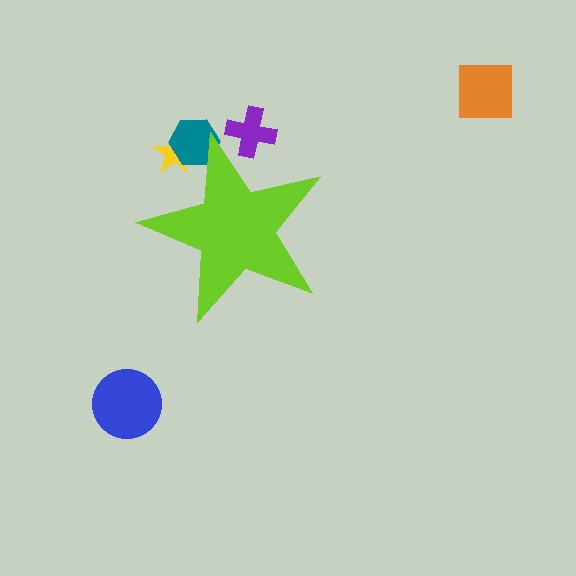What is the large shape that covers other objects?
A lime star.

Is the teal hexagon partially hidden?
Yes, the teal hexagon is partially hidden behind the lime star.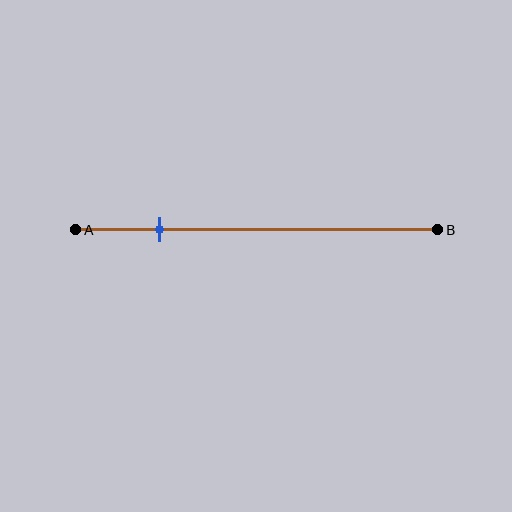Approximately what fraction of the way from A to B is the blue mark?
The blue mark is approximately 25% of the way from A to B.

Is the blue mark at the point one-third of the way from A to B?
No, the mark is at about 25% from A, not at the 33% one-third point.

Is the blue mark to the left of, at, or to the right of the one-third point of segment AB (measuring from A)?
The blue mark is to the left of the one-third point of segment AB.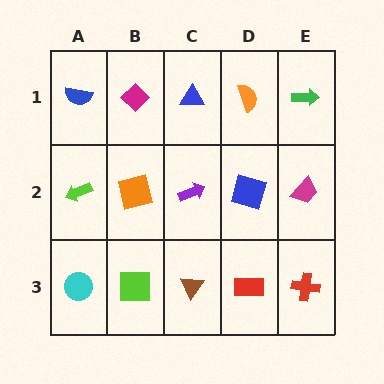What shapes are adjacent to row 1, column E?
A magenta trapezoid (row 2, column E), an orange semicircle (row 1, column D).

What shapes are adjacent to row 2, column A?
A blue semicircle (row 1, column A), a cyan circle (row 3, column A), an orange square (row 2, column B).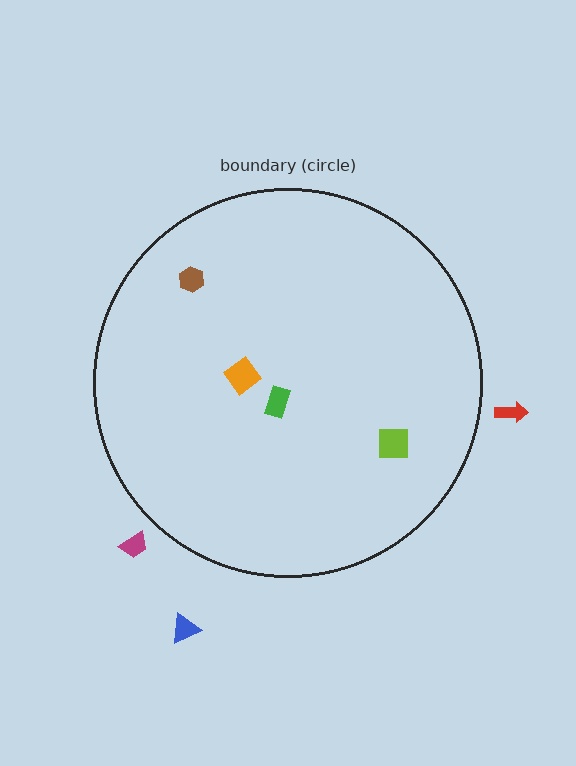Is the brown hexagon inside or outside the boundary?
Inside.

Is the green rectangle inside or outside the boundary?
Inside.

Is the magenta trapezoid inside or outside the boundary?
Outside.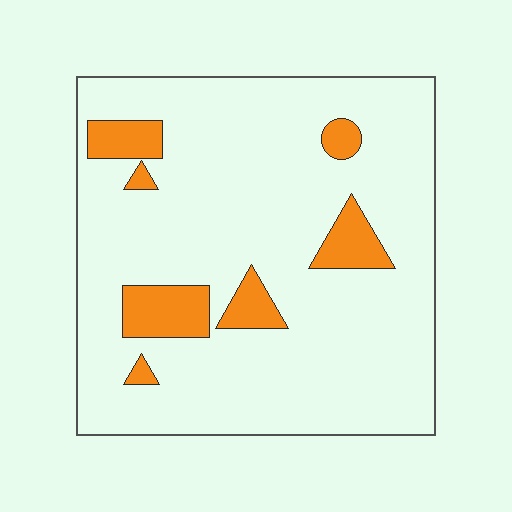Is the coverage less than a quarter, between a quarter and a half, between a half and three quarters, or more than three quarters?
Less than a quarter.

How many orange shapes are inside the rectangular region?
7.